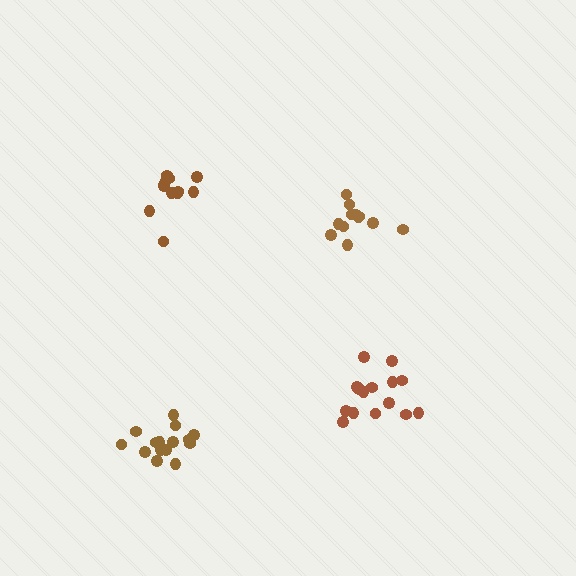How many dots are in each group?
Group 1: 15 dots, Group 2: 12 dots, Group 3: 15 dots, Group 4: 12 dots (54 total).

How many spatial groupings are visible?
There are 4 spatial groupings.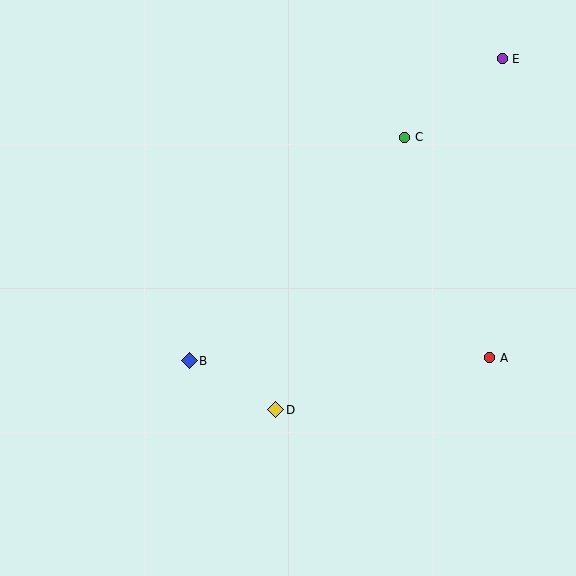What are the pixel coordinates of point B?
Point B is at (189, 361).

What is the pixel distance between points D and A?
The distance between D and A is 221 pixels.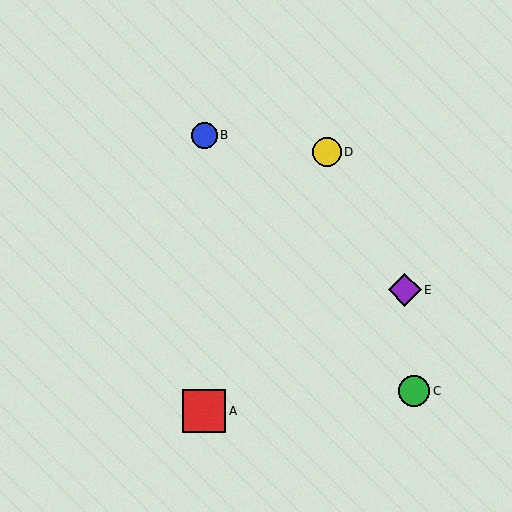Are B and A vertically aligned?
Yes, both are at x≈204.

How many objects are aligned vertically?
2 objects (A, B) are aligned vertically.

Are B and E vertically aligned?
No, B is at x≈204 and E is at x≈405.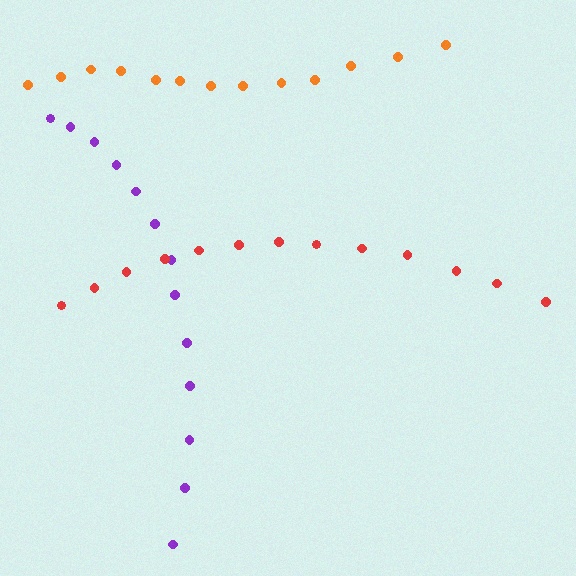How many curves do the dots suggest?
There are 3 distinct paths.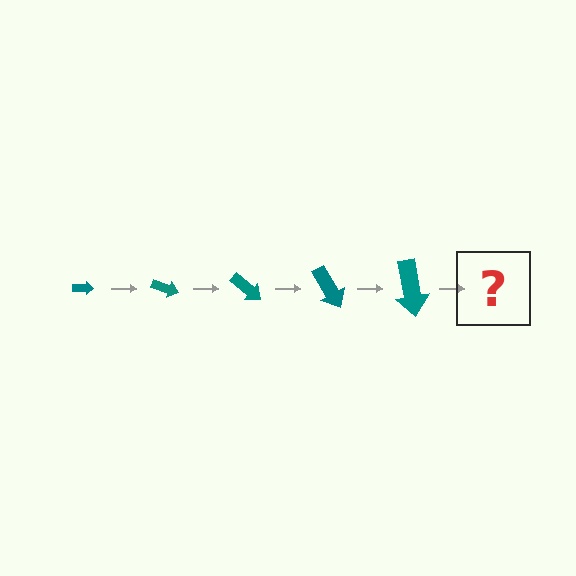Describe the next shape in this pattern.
It should be an arrow, larger than the previous one and rotated 100 degrees from the start.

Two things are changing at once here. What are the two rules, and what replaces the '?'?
The two rules are that the arrow grows larger each step and it rotates 20 degrees each step. The '?' should be an arrow, larger than the previous one and rotated 100 degrees from the start.